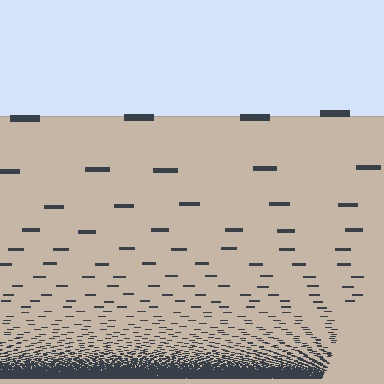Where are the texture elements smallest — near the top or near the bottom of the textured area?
Near the bottom.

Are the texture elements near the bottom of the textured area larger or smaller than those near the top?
Smaller. The gradient is inverted — elements near the bottom are smaller and denser.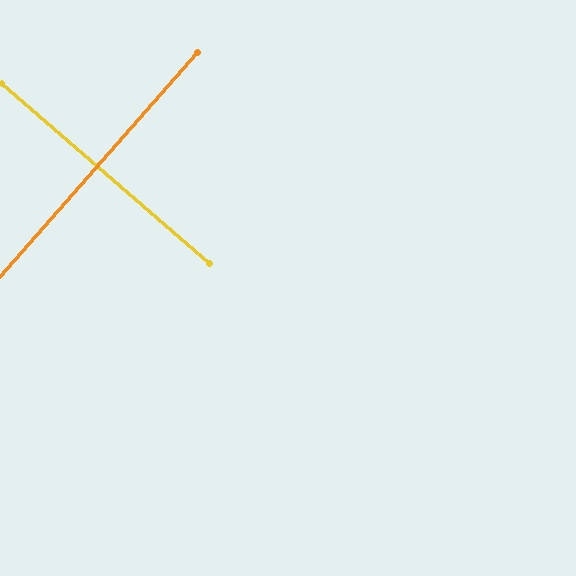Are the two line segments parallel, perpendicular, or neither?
Perpendicular — they meet at approximately 89°.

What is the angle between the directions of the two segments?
Approximately 89 degrees.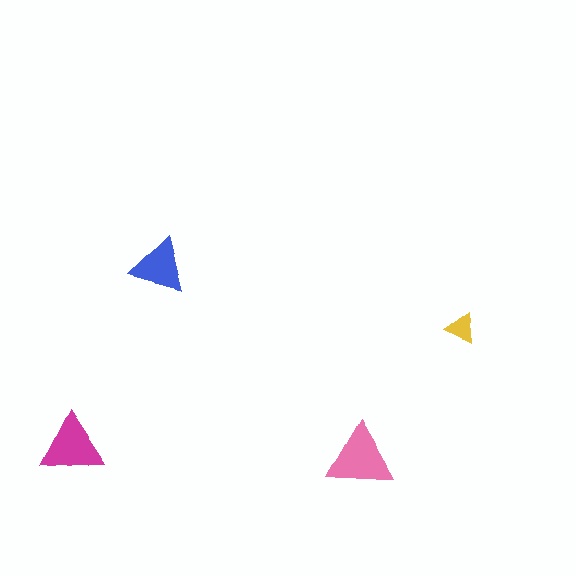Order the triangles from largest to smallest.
the pink one, the magenta one, the blue one, the yellow one.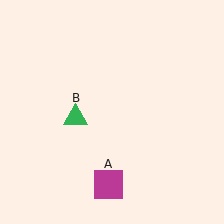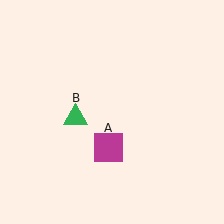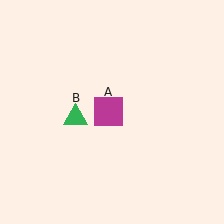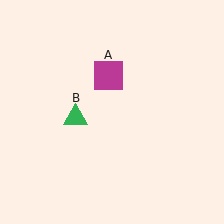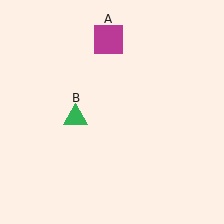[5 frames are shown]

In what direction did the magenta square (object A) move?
The magenta square (object A) moved up.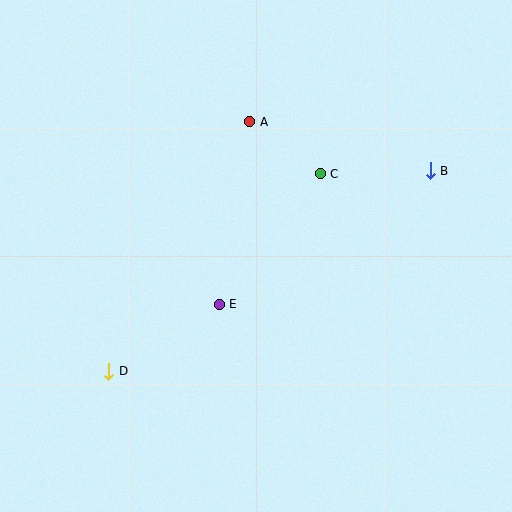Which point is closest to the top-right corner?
Point B is closest to the top-right corner.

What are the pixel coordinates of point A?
Point A is at (250, 122).